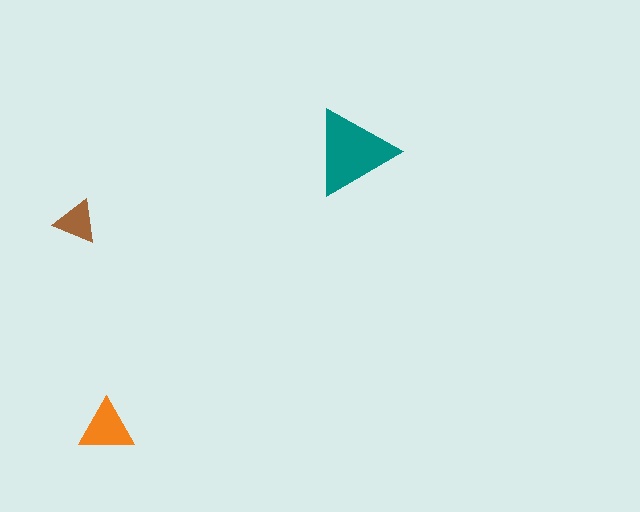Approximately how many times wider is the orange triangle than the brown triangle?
About 1.5 times wider.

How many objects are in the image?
There are 3 objects in the image.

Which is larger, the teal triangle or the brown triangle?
The teal one.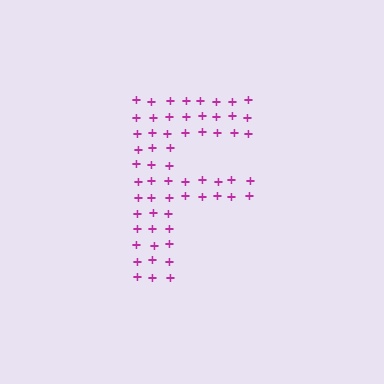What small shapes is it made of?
It is made of small plus signs.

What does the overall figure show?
The overall figure shows the letter F.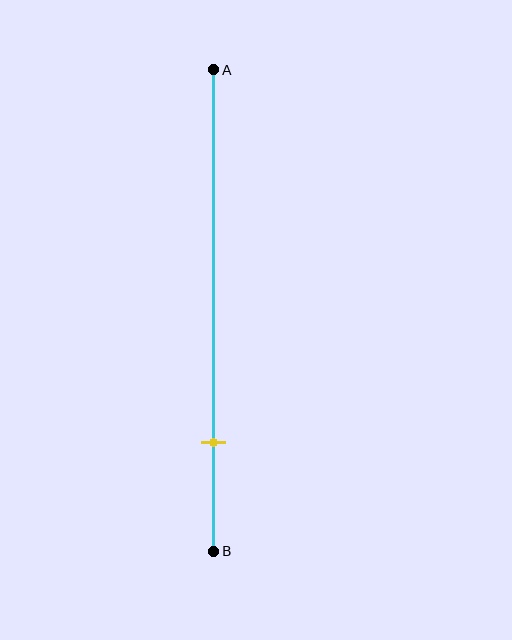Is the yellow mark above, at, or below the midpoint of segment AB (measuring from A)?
The yellow mark is below the midpoint of segment AB.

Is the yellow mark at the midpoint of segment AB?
No, the mark is at about 75% from A, not at the 50% midpoint.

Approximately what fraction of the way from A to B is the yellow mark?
The yellow mark is approximately 75% of the way from A to B.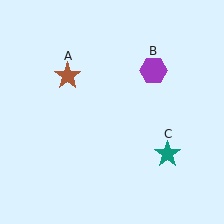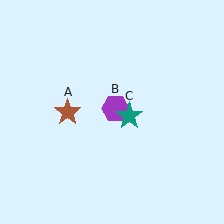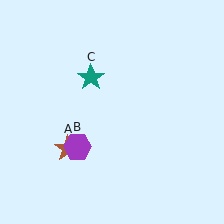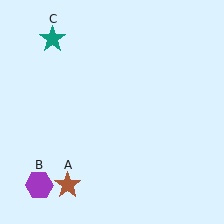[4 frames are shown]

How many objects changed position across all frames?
3 objects changed position: brown star (object A), purple hexagon (object B), teal star (object C).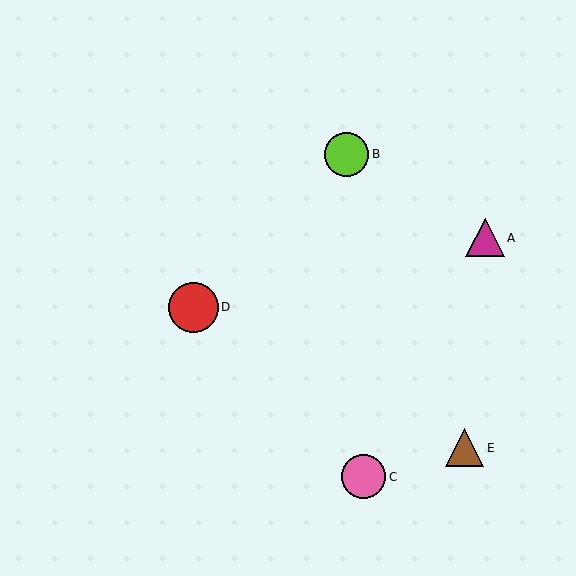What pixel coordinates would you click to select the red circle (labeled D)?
Click at (193, 307) to select the red circle D.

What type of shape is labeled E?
Shape E is a brown triangle.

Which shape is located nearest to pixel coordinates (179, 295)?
The red circle (labeled D) at (193, 307) is nearest to that location.